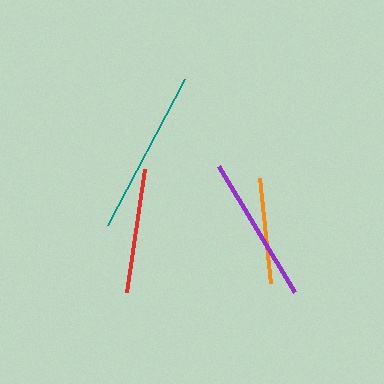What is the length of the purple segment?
The purple segment is approximately 147 pixels long.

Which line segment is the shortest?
The orange line is the shortest at approximately 106 pixels.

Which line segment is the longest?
The teal line is the longest at approximately 165 pixels.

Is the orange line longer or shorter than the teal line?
The teal line is longer than the orange line.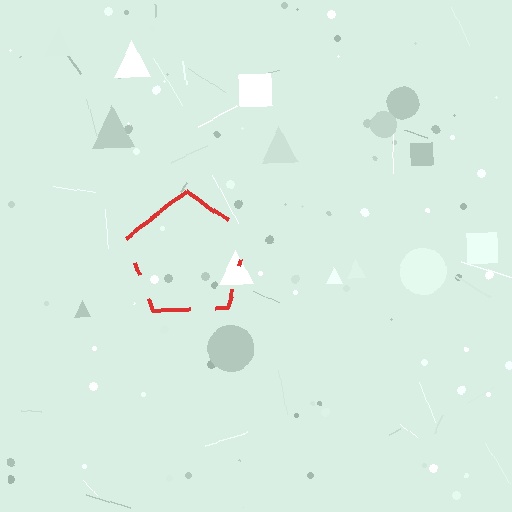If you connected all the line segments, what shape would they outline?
They would outline a pentagon.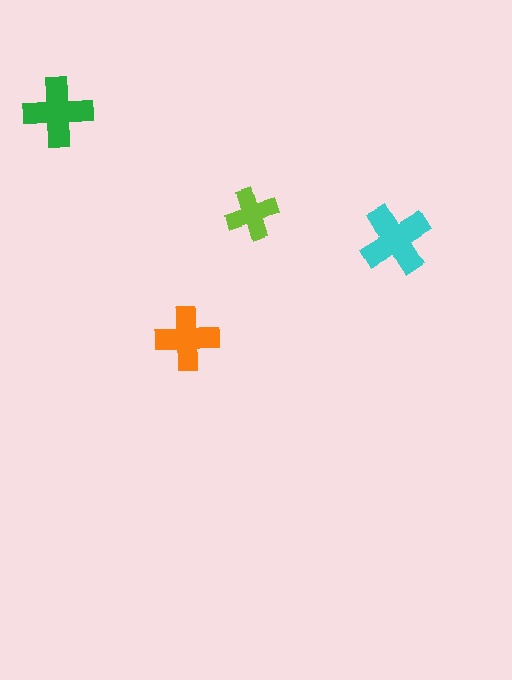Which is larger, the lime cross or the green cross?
The green one.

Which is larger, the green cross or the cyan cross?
The cyan one.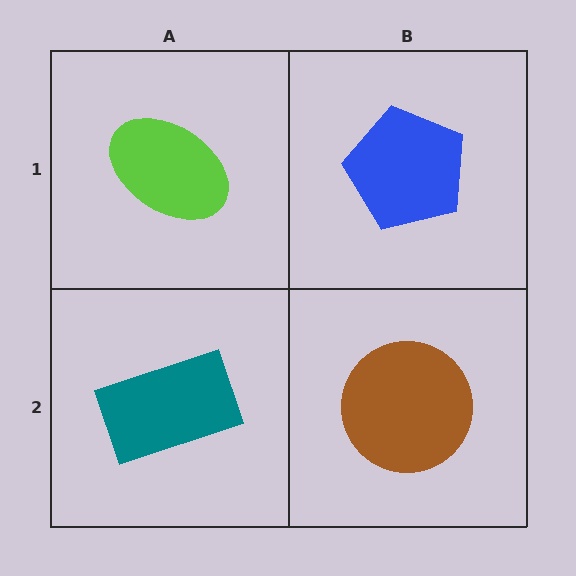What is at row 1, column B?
A blue pentagon.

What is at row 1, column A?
A lime ellipse.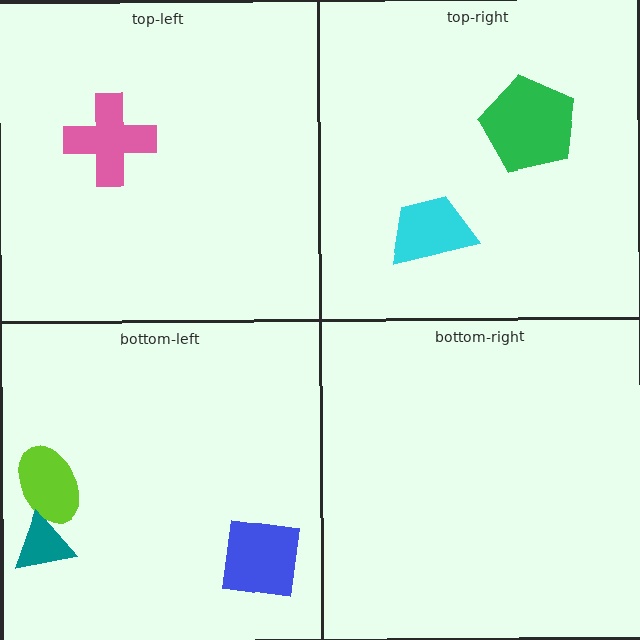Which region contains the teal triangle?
The bottom-left region.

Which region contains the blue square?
The bottom-left region.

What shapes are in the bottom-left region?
The blue square, the lime ellipse, the teal triangle.